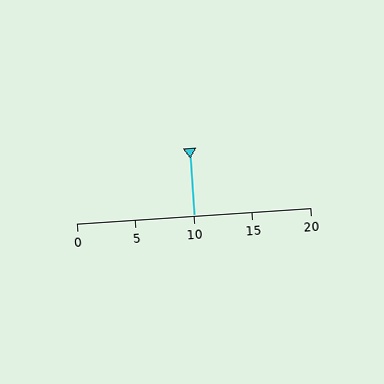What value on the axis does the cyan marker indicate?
The marker indicates approximately 10.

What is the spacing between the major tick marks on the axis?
The major ticks are spaced 5 apart.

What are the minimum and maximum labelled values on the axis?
The axis runs from 0 to 20.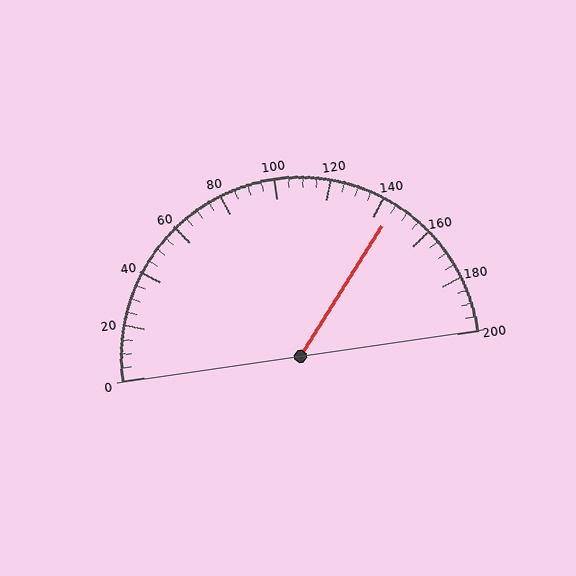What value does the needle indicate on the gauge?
The needle indicates approximately 145.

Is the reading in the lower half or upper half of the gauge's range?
The reading is in the upper half of the range (0 to 200).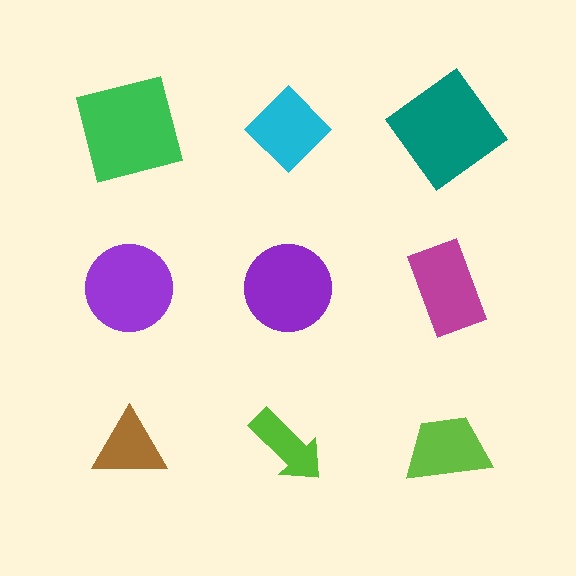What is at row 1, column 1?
A green square.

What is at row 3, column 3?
A lime trapezoid.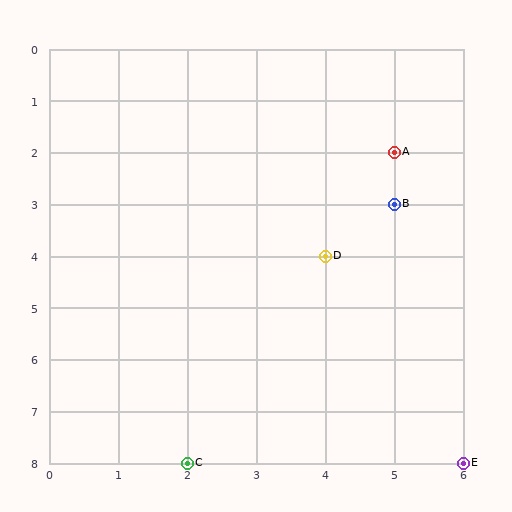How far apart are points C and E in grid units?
Points C and E are 4 columns apart.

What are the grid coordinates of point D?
Point D is at grid coordinates (4, 4).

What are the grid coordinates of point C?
Point C is at grid coordinates (2, 8).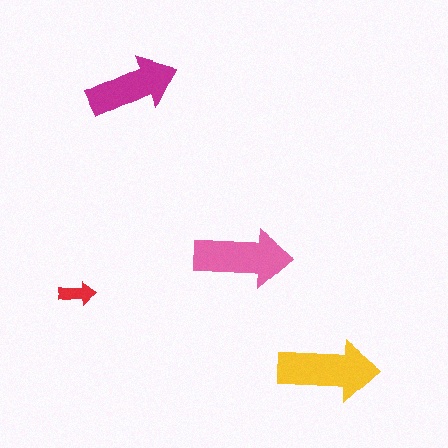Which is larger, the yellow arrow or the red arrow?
The yellow one.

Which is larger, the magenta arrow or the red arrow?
The magenta one.